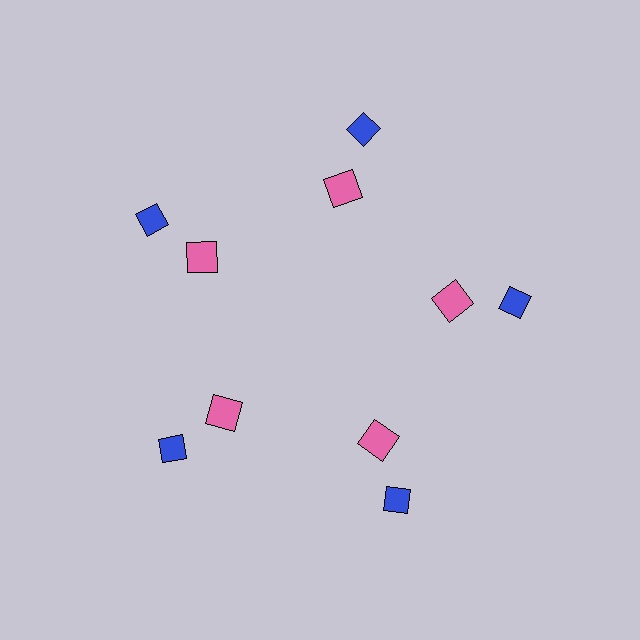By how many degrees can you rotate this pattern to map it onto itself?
The pattern maps onto itself every 72 degrees of rotation.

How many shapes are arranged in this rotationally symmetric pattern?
There are 10 shapes, arranged in 5 groups of 2.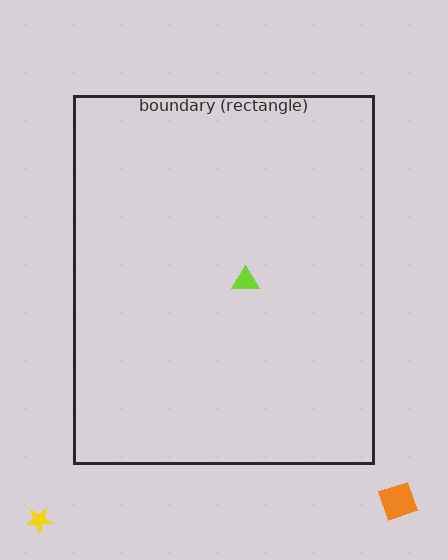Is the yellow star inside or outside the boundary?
Outside.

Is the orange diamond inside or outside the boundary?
Outside.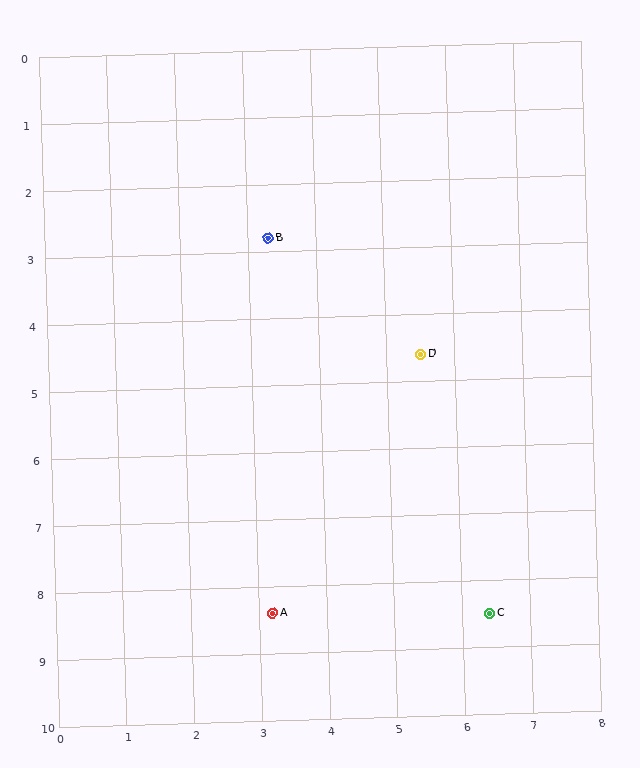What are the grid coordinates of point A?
Point A is at approximately (3.2, 8.4).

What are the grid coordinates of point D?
Point D is at approximately (5.5, 4.6).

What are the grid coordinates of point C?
Point C is at approximately (6.4, 8.5).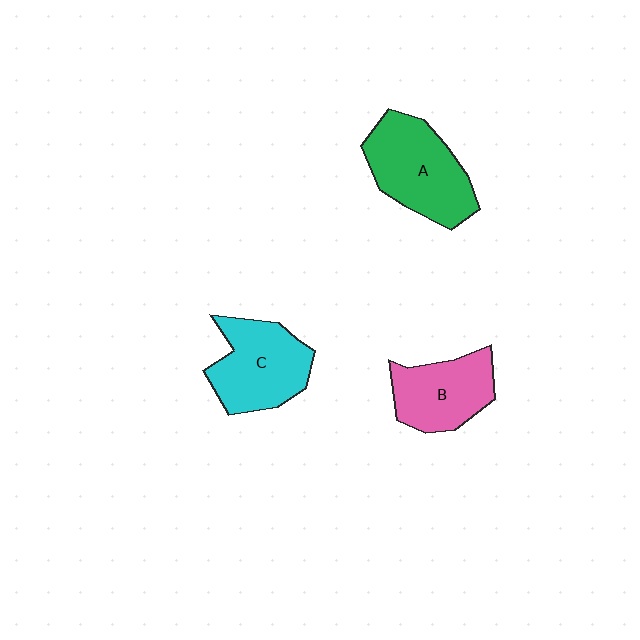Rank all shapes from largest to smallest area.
From largest to smallest: A (green), C (cyan), B (pink).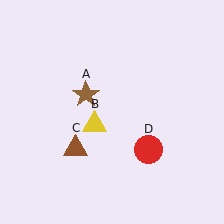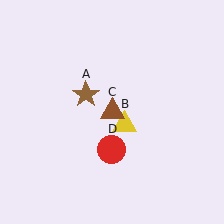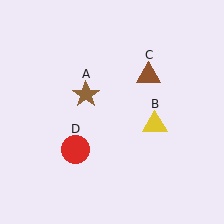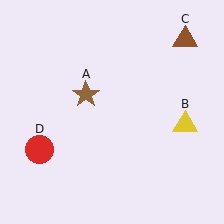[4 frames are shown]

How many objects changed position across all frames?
3 objects changed position: yellow triangle (object B), brown triangle (object C), red circle (object D).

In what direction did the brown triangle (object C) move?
The brown triangle (object C) moved up and to the right.